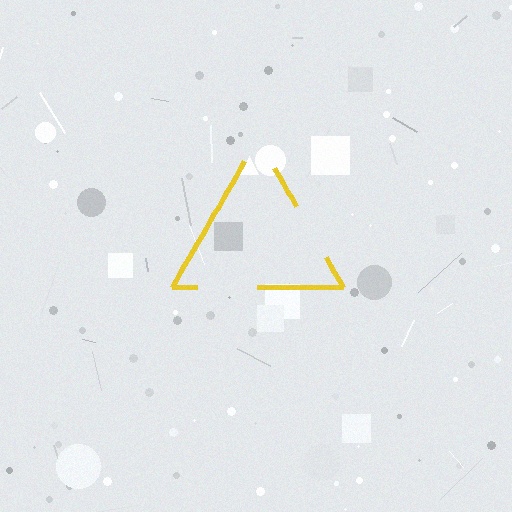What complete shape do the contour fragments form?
The contour fragments form a triangle.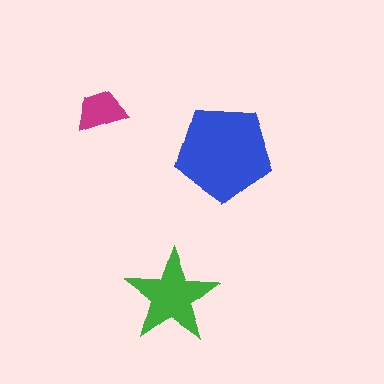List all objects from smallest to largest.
The magenta trapezoid, the green star, the blue pentagon.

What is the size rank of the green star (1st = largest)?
2nd.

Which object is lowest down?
The green star is bottommost.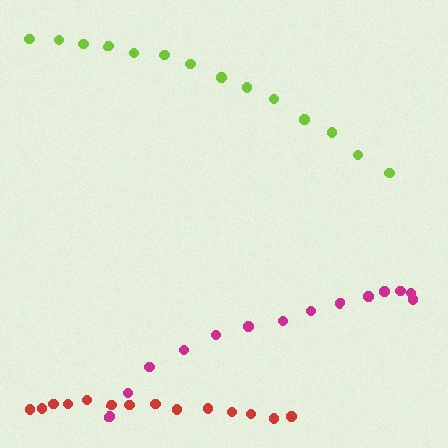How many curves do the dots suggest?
There are 3 distinct paths.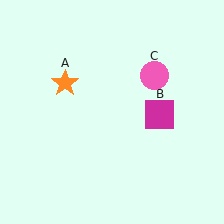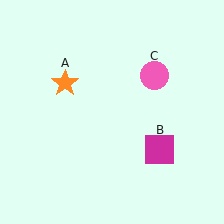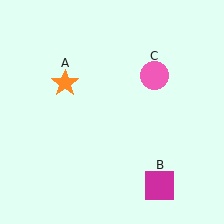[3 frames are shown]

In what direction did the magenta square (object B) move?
The magenta square (object B) moved down.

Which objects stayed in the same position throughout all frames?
Orange star (object A) and pink circle (object C) remained stationary.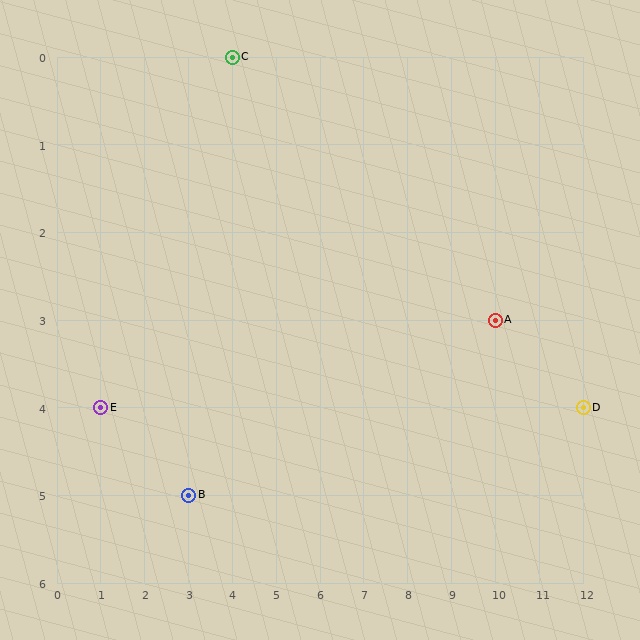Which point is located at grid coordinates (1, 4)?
Point E is at (1, 4).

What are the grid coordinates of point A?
Point A is at grid coordinates (10, 3).